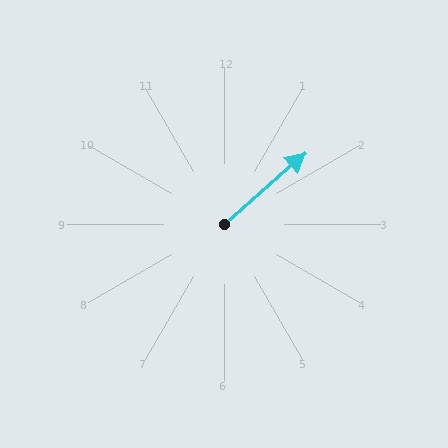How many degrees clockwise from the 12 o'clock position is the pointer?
Approximately 49 degrees.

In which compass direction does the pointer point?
Northeast.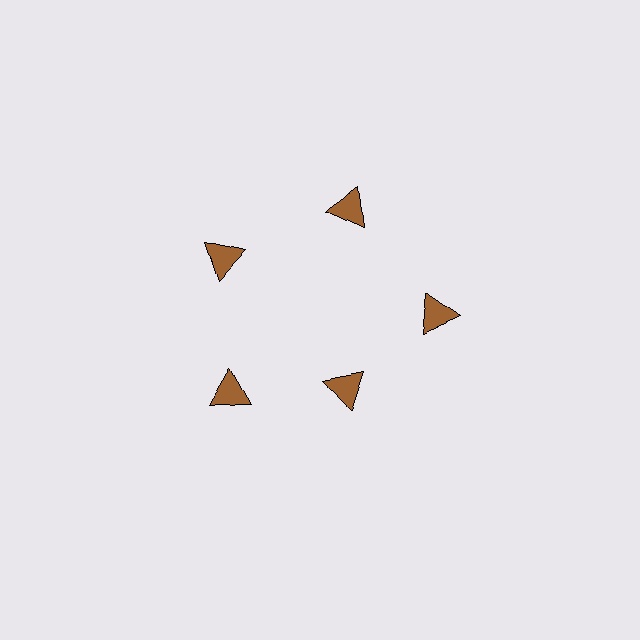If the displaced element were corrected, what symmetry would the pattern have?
It would have 5-fold rotational symmetry — the pattern would map onto itself every 72 degrees.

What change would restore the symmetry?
The symmetry would be restored by moving it outward, back onto the ring so that all 5 triangles sit at equal angles and equal distance from the center.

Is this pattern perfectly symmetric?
No. The 5 brown triangles are arranged in a ring, but one element near the 5 o'clock position is pulled inward toward the center, breaking the 5-fold rotational symmetry.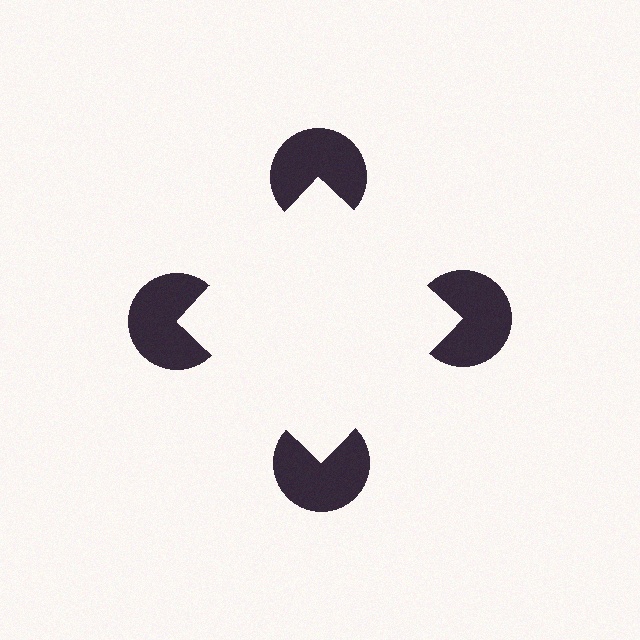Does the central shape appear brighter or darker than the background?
It typically appears slightly brighter than the background, even though no actual brightness change is drawn.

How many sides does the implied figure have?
4 sides.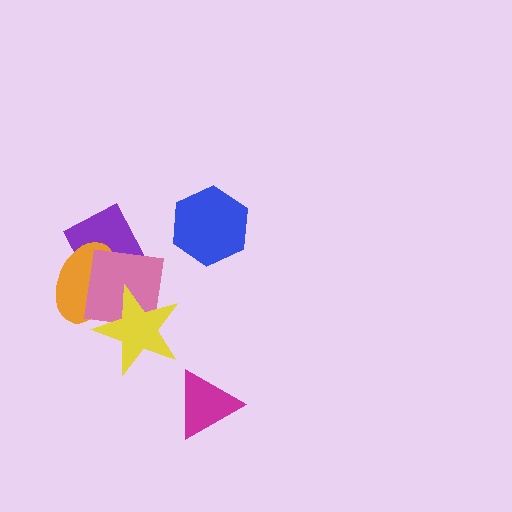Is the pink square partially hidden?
Yes, it is partially covered by another shape.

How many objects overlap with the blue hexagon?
0 objects overlap with the blue hexagon.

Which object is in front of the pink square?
The yellow star is in front of the pink square.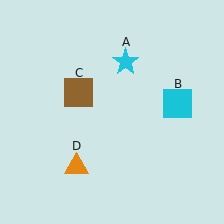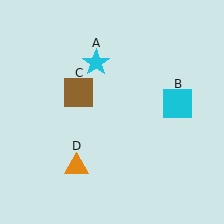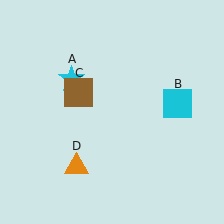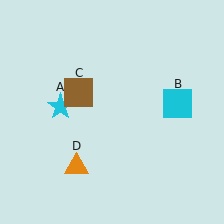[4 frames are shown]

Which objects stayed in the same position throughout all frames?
Cyan square (object B) and brown square (object C) and orange triangle (object D) remained stationary.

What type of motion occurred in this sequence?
The cyan star (object A) rotated counterclockwise around the center of the scene.